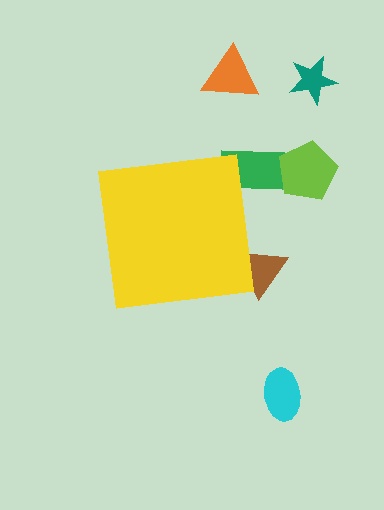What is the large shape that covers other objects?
A yellow square.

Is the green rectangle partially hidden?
Yes, the green rectangle is partially hidden behind the yellow square.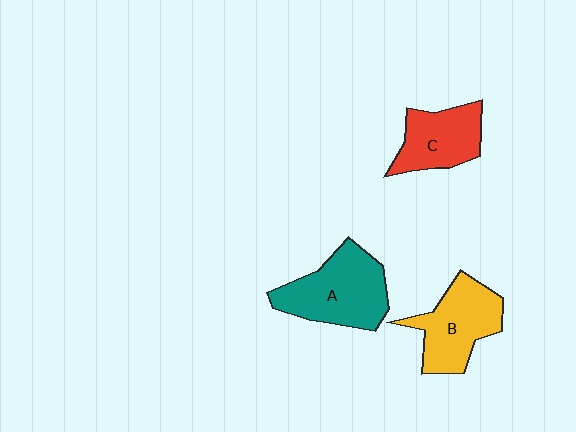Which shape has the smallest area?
Shape C (red).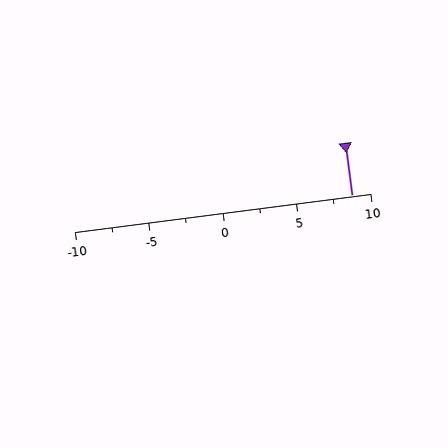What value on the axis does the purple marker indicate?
The marker indicates approximately 8.8.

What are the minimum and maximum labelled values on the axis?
The axis runs from -10 to 10.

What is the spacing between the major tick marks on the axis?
The major ticks are spaced 5 apart.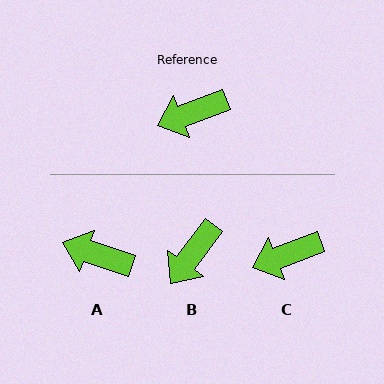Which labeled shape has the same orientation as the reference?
C.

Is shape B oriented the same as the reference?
No, it is off by about 32 degrees.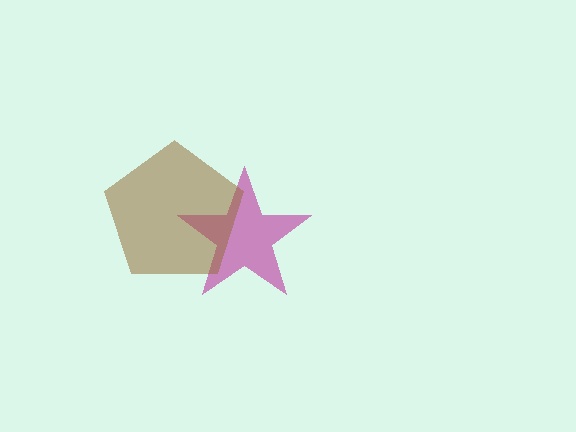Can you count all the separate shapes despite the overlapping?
Yes, there are 2 separate shapes.